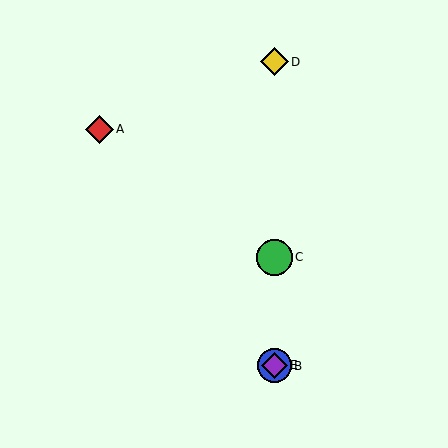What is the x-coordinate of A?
Object A is at x≈99.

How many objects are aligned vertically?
4 objects (B, C, D, E) are aligned vertically.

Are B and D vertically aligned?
Yes, both are at x≈274.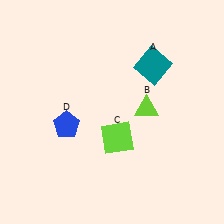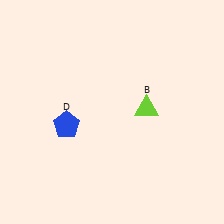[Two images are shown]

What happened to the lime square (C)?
The lime square (C) was removed in Image 2. It was in the bottom-right area of Image 1.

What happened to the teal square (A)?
The teal square (A) was removed in Image 2. It was in the top-right area of Image 1.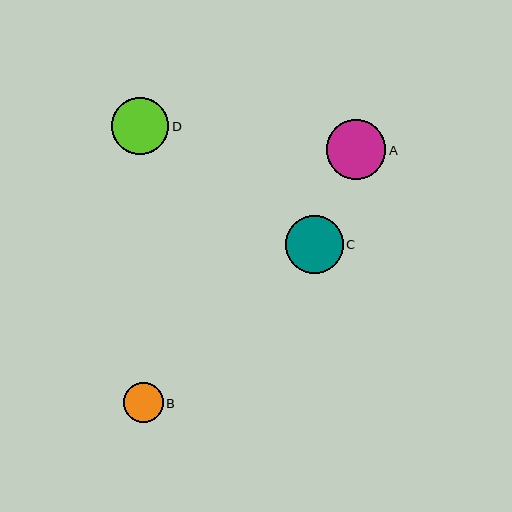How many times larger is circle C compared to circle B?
Circle C is approximately 1.5 times the size of circle B.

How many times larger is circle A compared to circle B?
Circle A is approximately 1.5 times the size of circle B.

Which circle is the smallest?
Circle B is the smallest with a size of approximately 40 pixels.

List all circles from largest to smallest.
From largest to smallest: A, C, D, B.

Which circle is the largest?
Circle A is the largest with a size of approximately 60 pixels.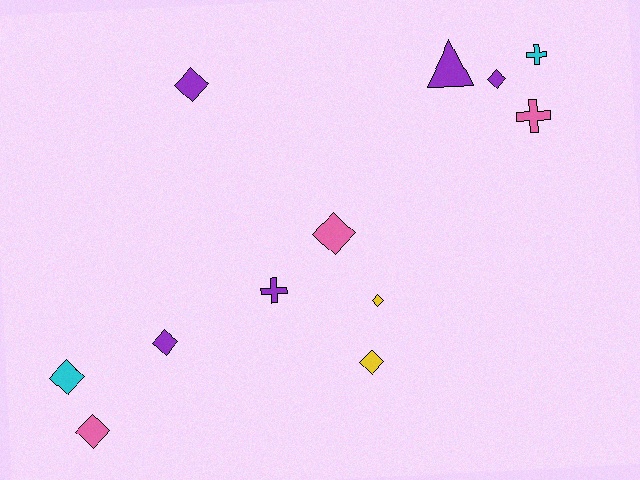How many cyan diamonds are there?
There is 1 cyan diamond.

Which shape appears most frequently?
Diamond, with 8 objects.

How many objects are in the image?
There are 12 objects.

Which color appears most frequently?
Purple, with 5 objects.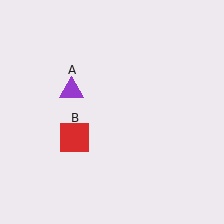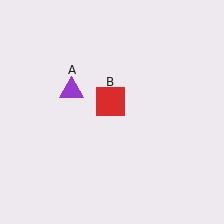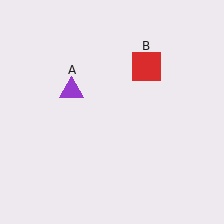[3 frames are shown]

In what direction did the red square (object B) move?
The red square (object B) moved up and to the right.